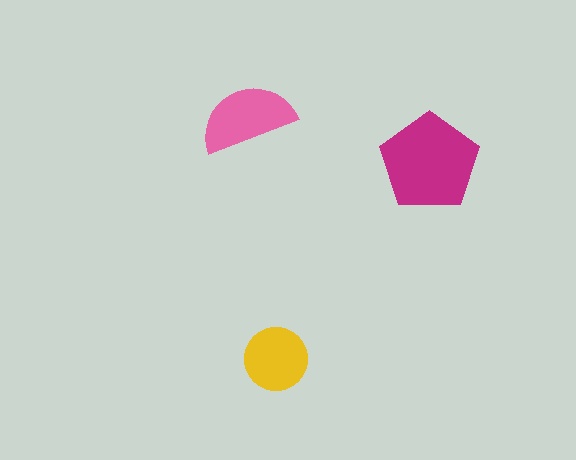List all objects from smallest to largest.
The yellow circle, the pink semicircle, the magenta pentagon.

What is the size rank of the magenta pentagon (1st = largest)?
1st.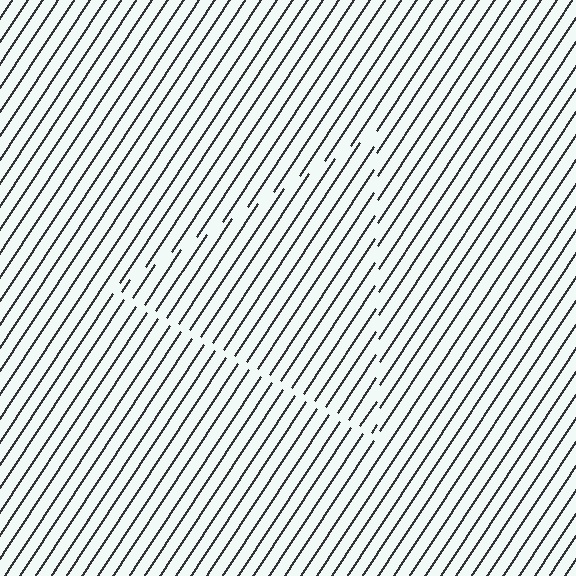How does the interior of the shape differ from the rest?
The interior of the shape contains the same grating, shifted by half a period — the contour is defined by the phase discontinuity where line-ends from the inner and outer gratings abut.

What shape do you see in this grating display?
An illusory triangle. The interior of the shape contains the same grating, shifted by half a period — the contour is defined by the phase discontinuity where line-ends from the inner and outer gratings abut.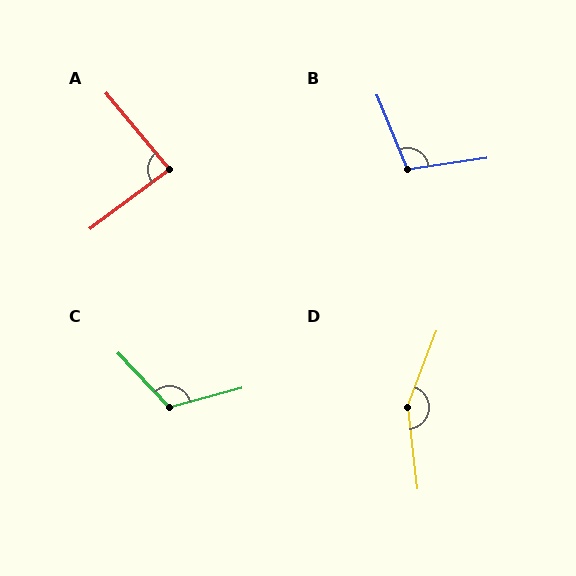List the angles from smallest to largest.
A (87°), B (104°), C (119°), D (152°).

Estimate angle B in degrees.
Approximately 104 degrees.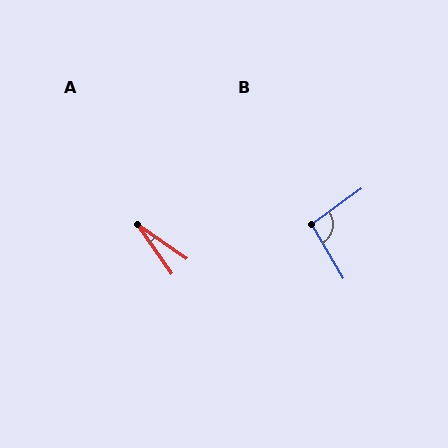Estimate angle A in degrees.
Approximately 20 degrees.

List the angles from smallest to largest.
A (20°), B (96°).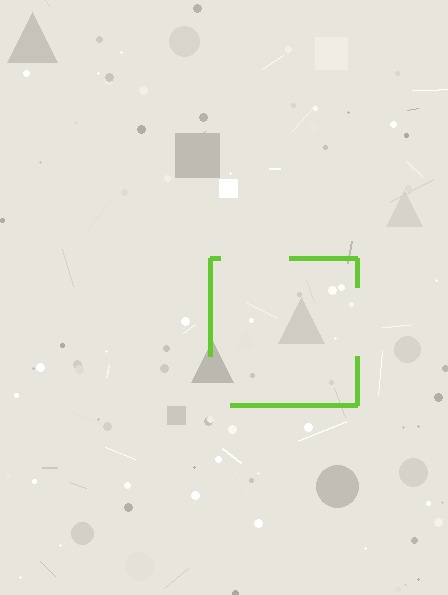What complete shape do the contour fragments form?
The contour fragments form a square.